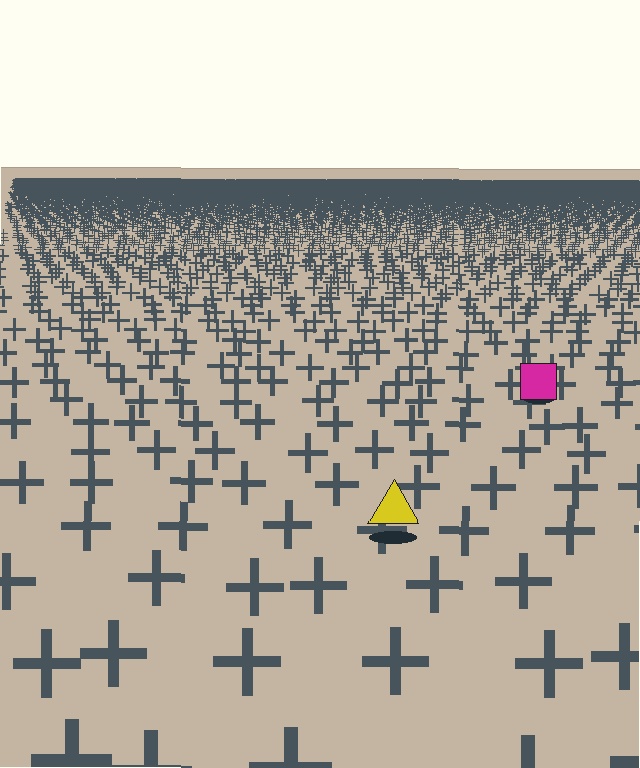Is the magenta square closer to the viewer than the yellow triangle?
No. The yellow triangle is closer — you can tell from the texture gradient: the ground texture is coarser near it.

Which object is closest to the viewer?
The yellow triangle is closest. The texture marks near it are larger and more spread out.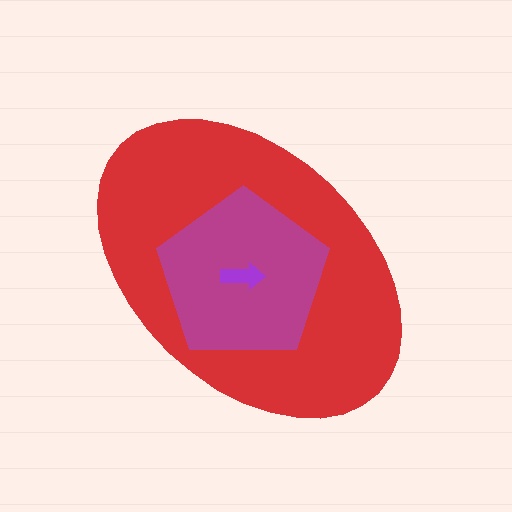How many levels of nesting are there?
3.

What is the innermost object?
The purple arrow.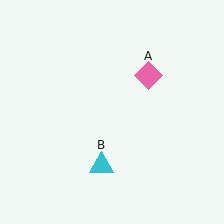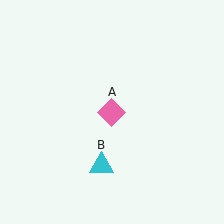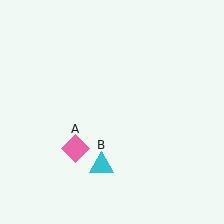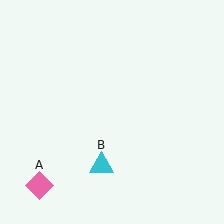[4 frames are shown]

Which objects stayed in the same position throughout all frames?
Cyan triangle (object B) remained stationary.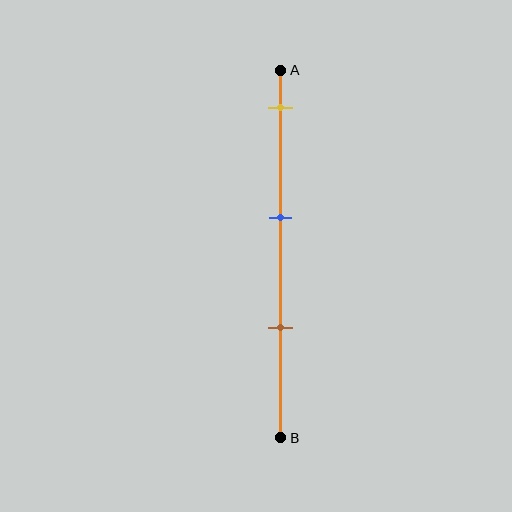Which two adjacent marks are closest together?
The blue and brown marks are the closest adjacent pair.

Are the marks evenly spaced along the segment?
Yes, the marks are approximately evenly spaced.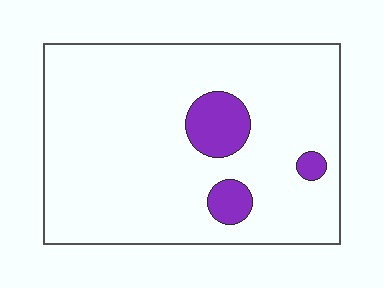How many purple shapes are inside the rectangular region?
3.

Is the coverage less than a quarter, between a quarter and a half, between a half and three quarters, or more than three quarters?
Less than a quarter.